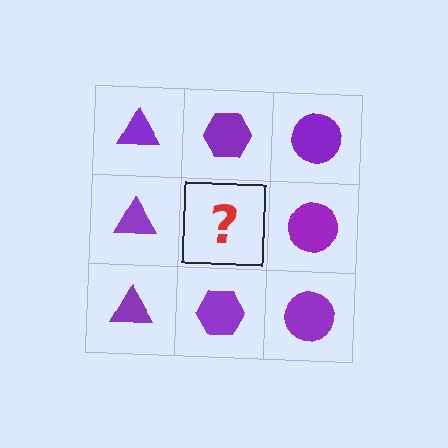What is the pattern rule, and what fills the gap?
The rule is that each column has a consistent shape. The gap should be filled with a purple hexagon.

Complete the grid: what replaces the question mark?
The question mark should be replaced with a purple hexagon.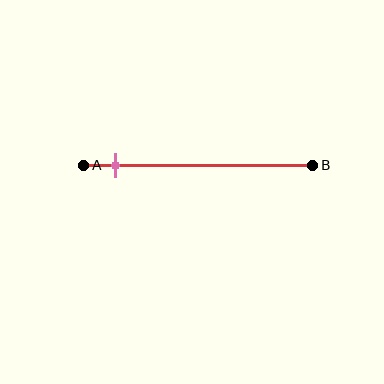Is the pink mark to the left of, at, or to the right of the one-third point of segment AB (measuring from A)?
The pink mark is to the left of the one-third point of segment AB.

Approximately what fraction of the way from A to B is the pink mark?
The pink mark is approximately 15% of the way from A to B.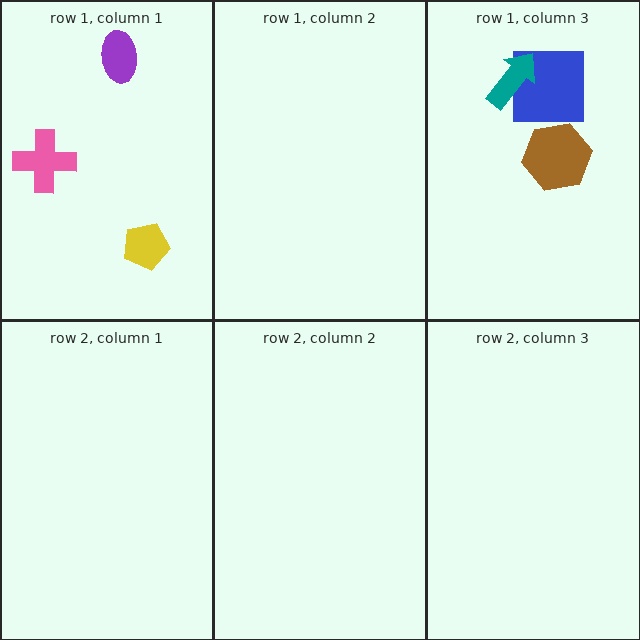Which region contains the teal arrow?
The row 1, column 3 region.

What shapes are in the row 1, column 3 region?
The brown hexagon, the blue square, the teal arrow.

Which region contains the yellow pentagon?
The row 1, column 1 region.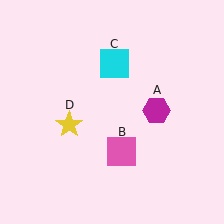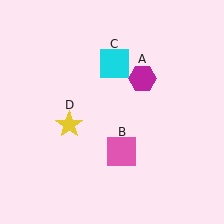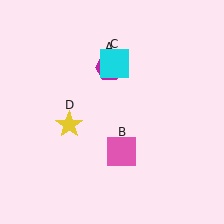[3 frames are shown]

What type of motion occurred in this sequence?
The magenta hexagon (object A) rotated counterclockwise around the center of the scene.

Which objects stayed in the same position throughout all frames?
Pink square (object B) and cyan square (object C) and yellow star (object D) remained stationary.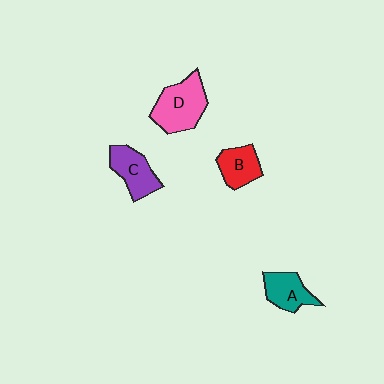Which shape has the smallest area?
Shape B (red).